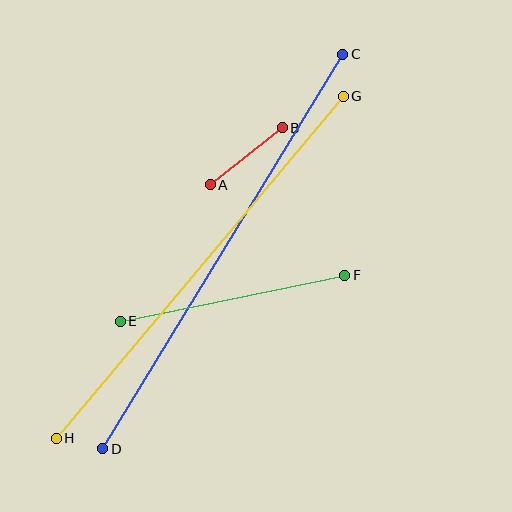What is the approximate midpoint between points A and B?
The midpoint is at approximately (246, 156) pixels.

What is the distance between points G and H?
The distance is approximately 446 pixels.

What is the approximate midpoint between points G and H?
The midpoint is at approximately (200, 267) pixels.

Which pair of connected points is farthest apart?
Points C and D are farthest apart.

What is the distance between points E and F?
The distance is approximately 229 pixels.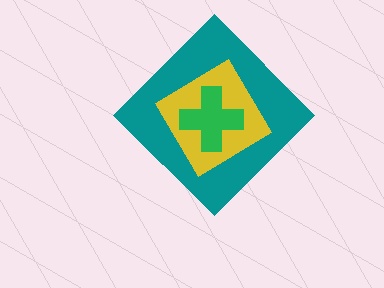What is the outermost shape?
The teal diamond.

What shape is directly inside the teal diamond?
The yellow diamond.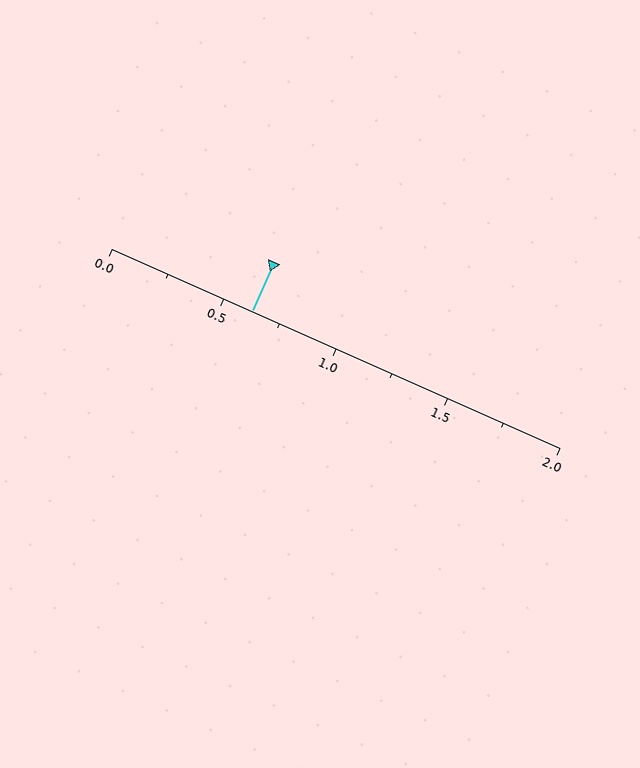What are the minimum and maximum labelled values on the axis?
The axis runs from 0.0 to 2.0.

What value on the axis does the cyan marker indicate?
The marker indicates approximately 0.62.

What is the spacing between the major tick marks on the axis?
The major ticks are spaced 0.5 apart.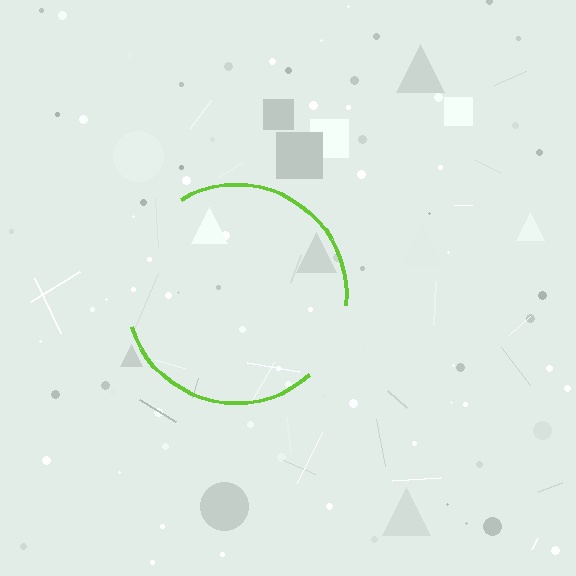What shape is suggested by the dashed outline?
The dashed outline suggests a circle.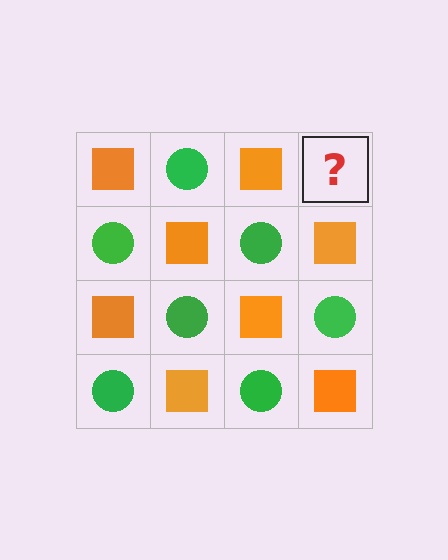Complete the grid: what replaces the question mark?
The question mark should be replaced with a green circle.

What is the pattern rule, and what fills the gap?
The rule is that it alternates orange square and green circle in a checkerboard pattern. The gap should be filled with a green circle.